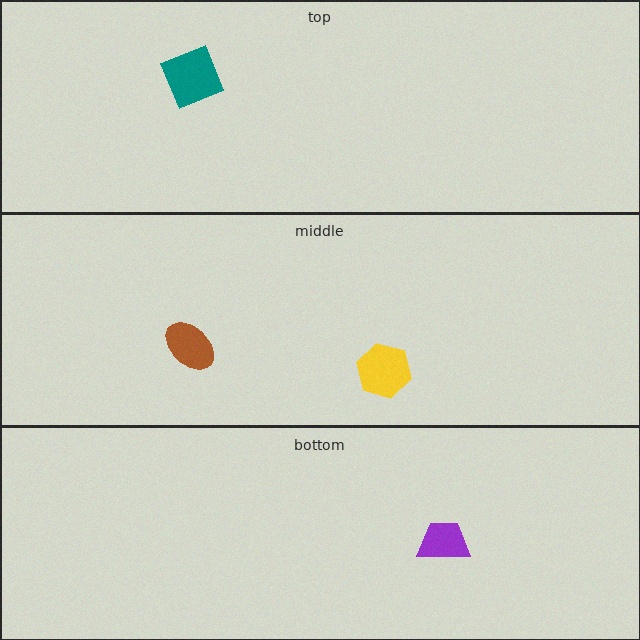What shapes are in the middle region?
The yellow hexagon, the brown ellipse.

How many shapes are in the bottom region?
1.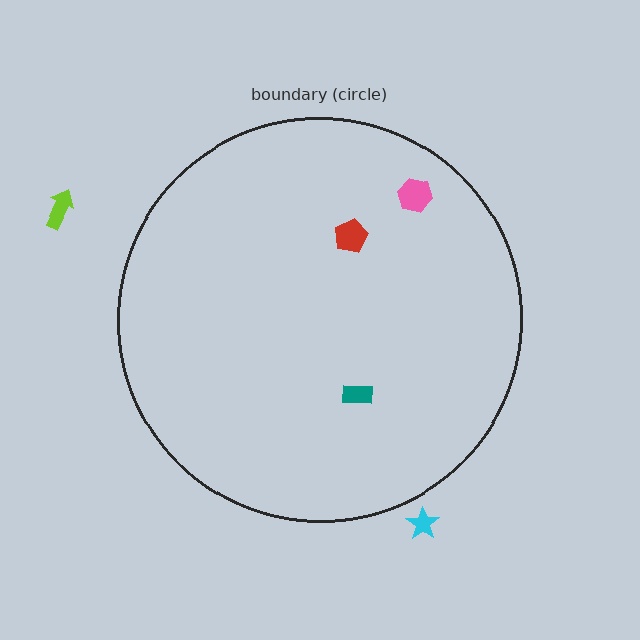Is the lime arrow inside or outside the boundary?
Outside.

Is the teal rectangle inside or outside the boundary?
Inside.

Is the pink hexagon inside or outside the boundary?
Inside.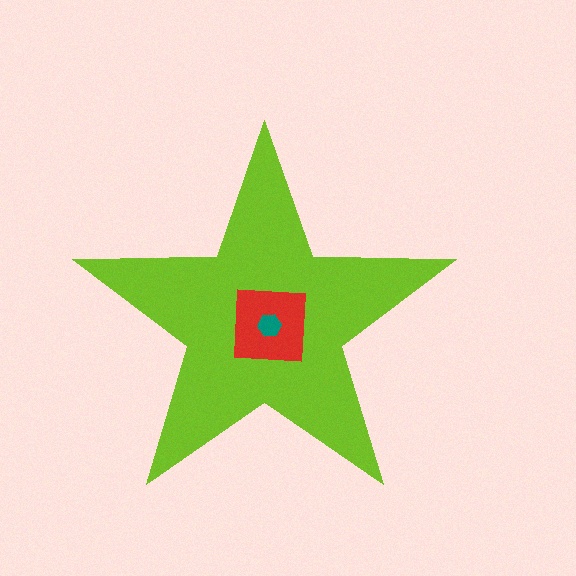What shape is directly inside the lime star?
The red square.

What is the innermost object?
The teal hexagon.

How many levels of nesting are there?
3.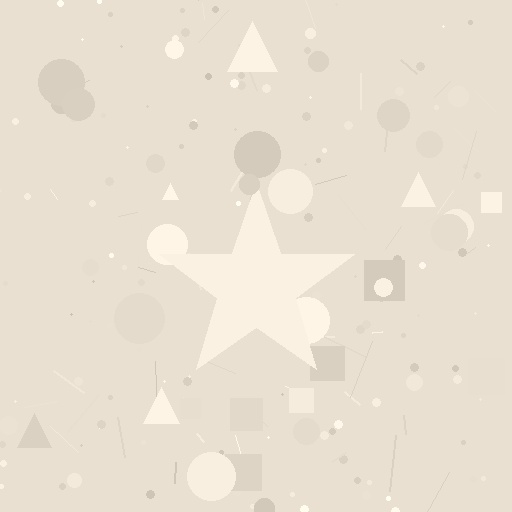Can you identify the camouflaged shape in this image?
The camouflaged shape is a star.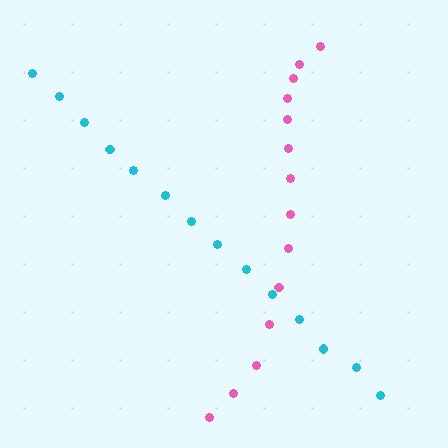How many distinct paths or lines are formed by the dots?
There are 2 distinct paths.